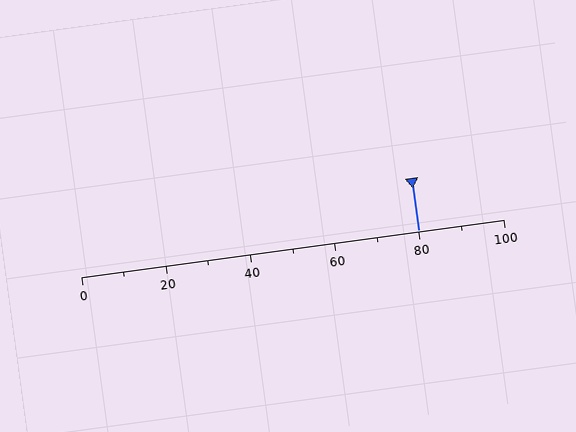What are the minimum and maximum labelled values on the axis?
The axis runs from 0 to 100.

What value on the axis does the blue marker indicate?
The marker indicates approximately 80.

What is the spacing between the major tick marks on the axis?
The major ticks are spaced 20 apart.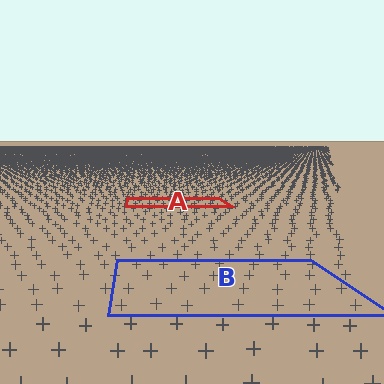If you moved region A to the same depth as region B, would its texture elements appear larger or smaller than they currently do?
They would appear larger. At a closer depth, the same texture elements are projected at a bigger on-screen size.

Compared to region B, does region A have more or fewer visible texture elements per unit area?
Region A has more texture elements per unit area — they are packed more densely because it is farther away.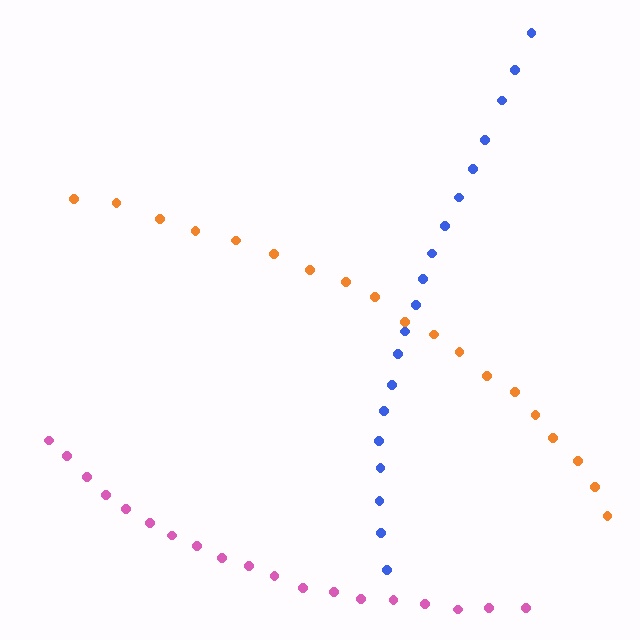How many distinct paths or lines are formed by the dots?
There are 3 distinct paths.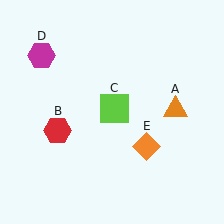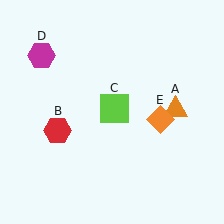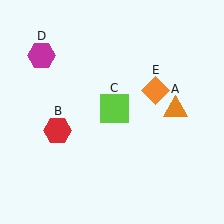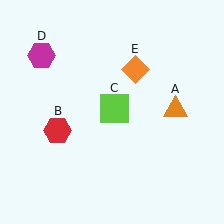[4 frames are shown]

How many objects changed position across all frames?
1 object changed position: orange diamond (object E).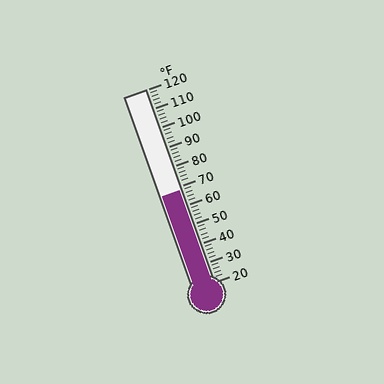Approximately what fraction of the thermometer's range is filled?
The thermometer is filled to approximately 50% of its range.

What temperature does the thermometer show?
The thermometer shows approximately 68°F.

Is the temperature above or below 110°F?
The temperature is below 110°F.